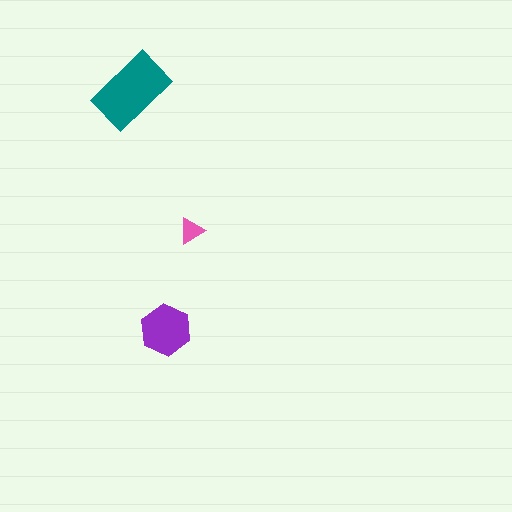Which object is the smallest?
The pink triangle.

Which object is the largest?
The teal rectangle.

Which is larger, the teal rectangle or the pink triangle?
The teal rectangle.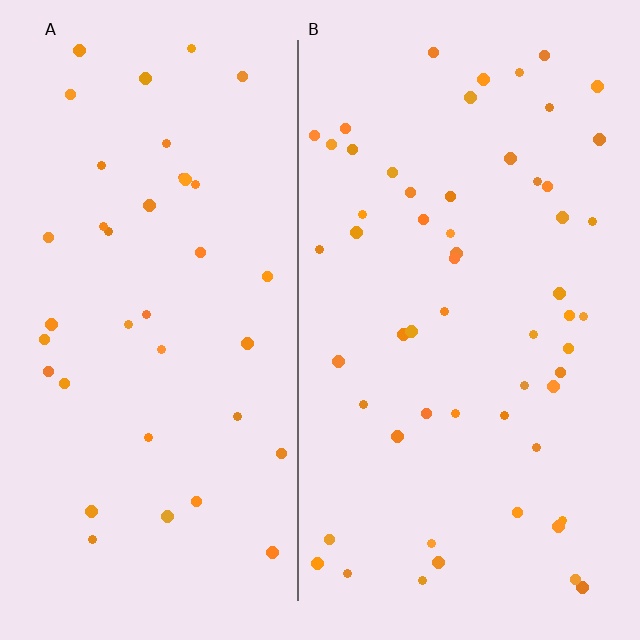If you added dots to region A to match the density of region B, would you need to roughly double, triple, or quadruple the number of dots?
Approximately double.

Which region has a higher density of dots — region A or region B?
B (the right).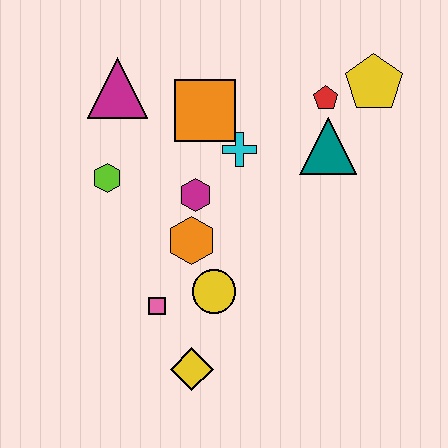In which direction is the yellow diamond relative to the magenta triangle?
The yellow diamond is below the magenta triangle.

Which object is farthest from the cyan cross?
The yellow diamond is farthest from the cyan cross.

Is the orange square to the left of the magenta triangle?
No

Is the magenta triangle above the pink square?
Yes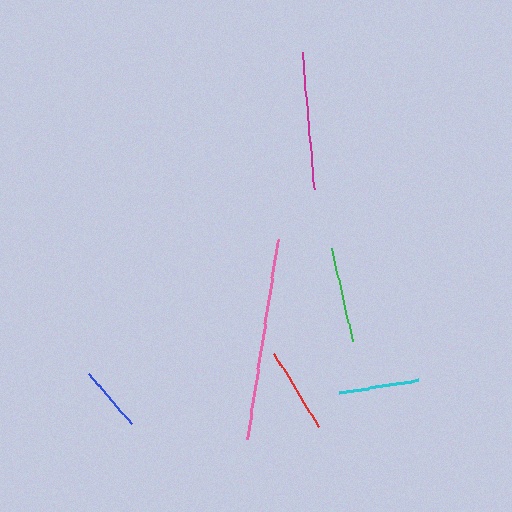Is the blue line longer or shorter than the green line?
The green line is longer than the blue line.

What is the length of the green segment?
The green segment is approximately 96 pixels long.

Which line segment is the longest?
The pink line is the longest at approximately 202 pixels.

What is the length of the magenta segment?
The magenta segment is approximately 138 pixels long.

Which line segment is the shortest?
The blue line is the shortest at approximately 66 pixels.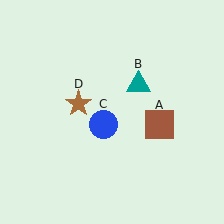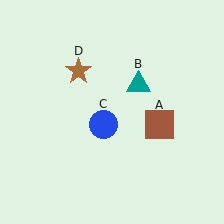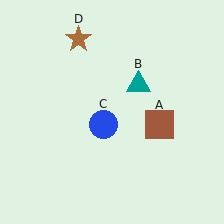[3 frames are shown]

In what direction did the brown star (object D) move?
The brown star (object D) moved up.